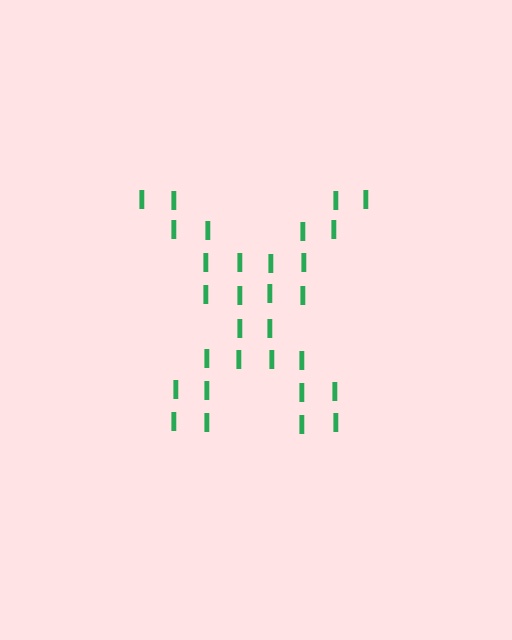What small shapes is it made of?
It is made of small letter I's.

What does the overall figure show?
The overall figure shows the letter X.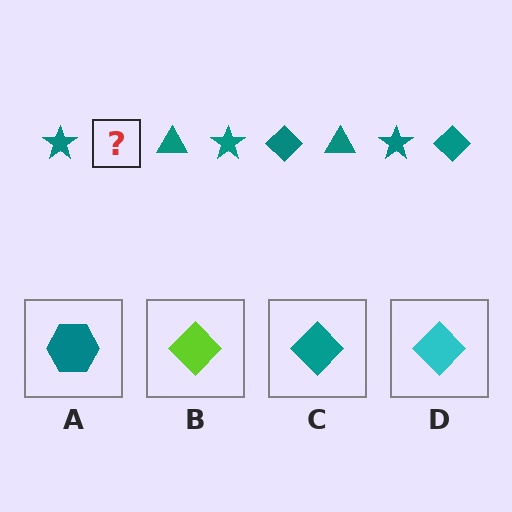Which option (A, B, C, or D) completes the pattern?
C.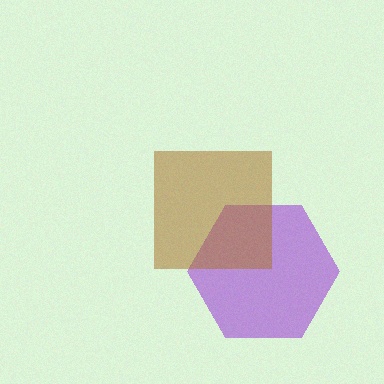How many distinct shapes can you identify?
There are 2 distinct shapes: a purple hexagon, a brown square.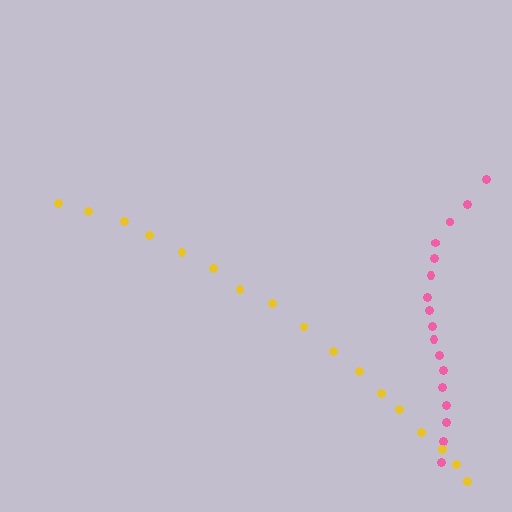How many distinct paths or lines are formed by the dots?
There are 2 distinct paths.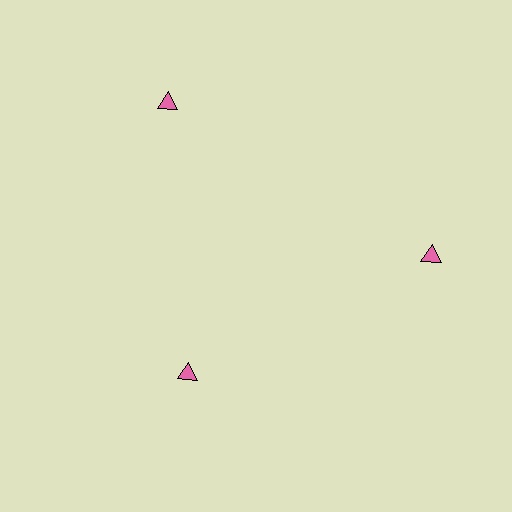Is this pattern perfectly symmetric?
No. The 3 pink triangles are arranged in a ring, but one element near the 7 o'clock position is pulled inward toward the center, breaking the 3-fold rotational symmetry.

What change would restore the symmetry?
The symmetry would be restored by moving it outward, back onto the ring so that all 3 triangles sit at equal angles and equal distance from the center.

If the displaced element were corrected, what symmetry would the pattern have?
It would have 3-fold rotational symmetry — the pattern would map onto itself every 120 degrees.